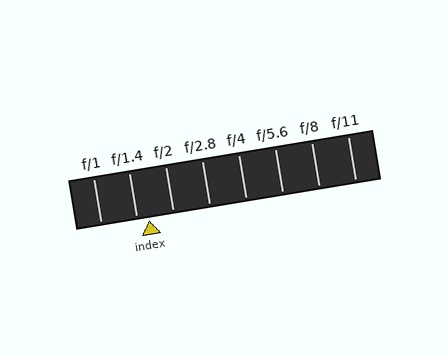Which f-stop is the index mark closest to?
The index mark is closest to f/1.4.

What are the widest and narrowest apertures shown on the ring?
The widest aperture shown is f/1 and the narrowest is f/11.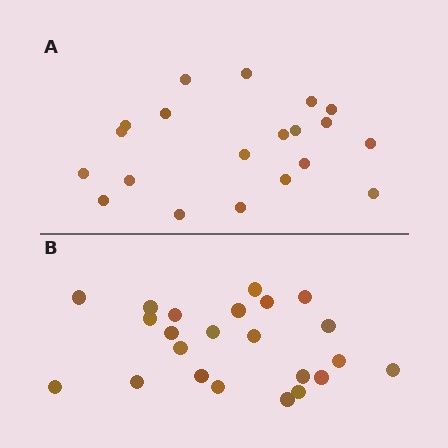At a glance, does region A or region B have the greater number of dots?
Region B (the bottom region) has more dots.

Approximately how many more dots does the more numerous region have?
Region B has just a few more — roughly 2 or 3 more dots than region A.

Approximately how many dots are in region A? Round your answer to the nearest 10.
About 20 dots.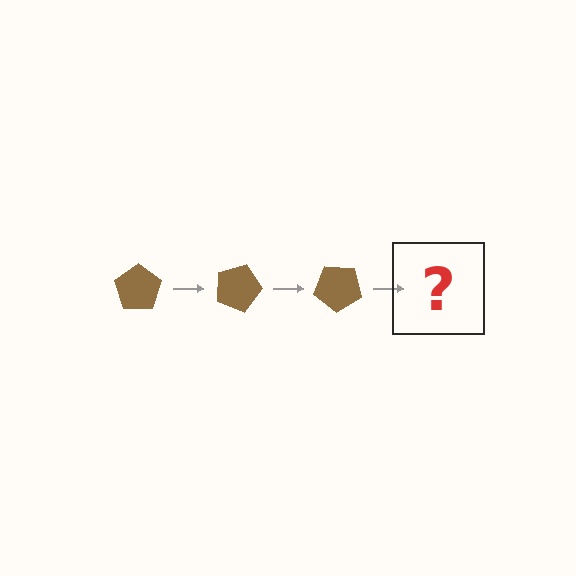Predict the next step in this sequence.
The next step is a brown pentagon rotated 60 degrees.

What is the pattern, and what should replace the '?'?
The pattern is that the pentagon rotates 20 degrees each step. The '?' should be a brown pentagon rotated 60 degrees.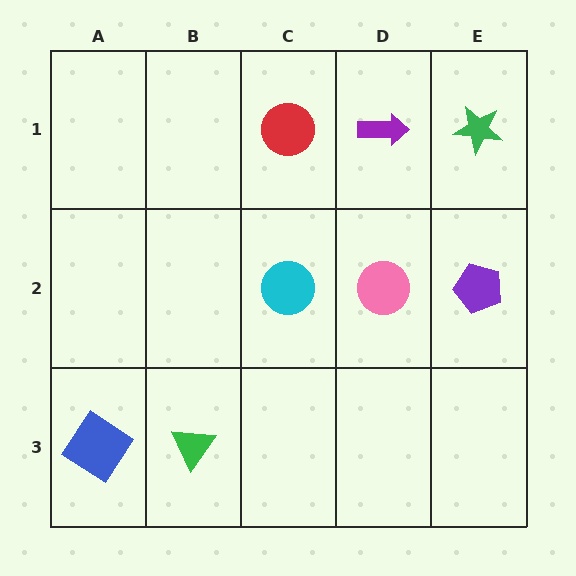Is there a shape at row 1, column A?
No, that cell is empty.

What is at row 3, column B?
A green triangle.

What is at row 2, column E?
A purple pentagon.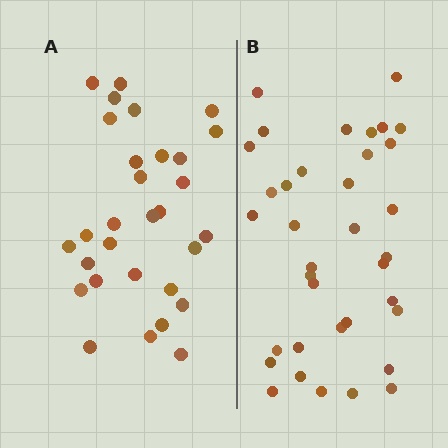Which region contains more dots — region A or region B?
Region B (the right region) has more dots.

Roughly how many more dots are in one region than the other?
Region B has about 6 more dots than region A.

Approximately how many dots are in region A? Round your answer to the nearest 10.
About 30 dots.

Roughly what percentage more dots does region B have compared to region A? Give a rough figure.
About 20% more.